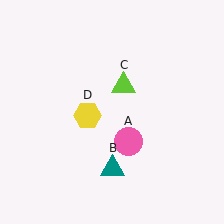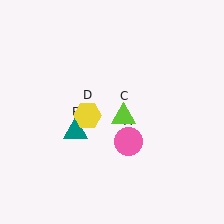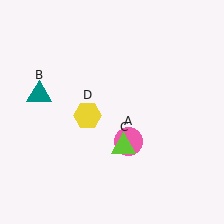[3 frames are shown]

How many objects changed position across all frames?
2 objects changed position: teal triangle (object B), lime triangle (object C).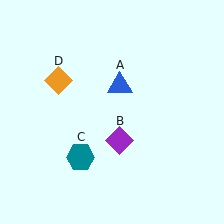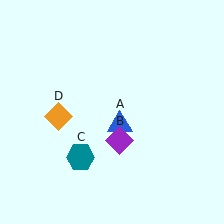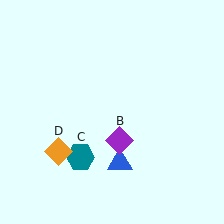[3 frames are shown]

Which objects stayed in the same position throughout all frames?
Purple diamond (object B) and teal hexagon (object C) remained stationary.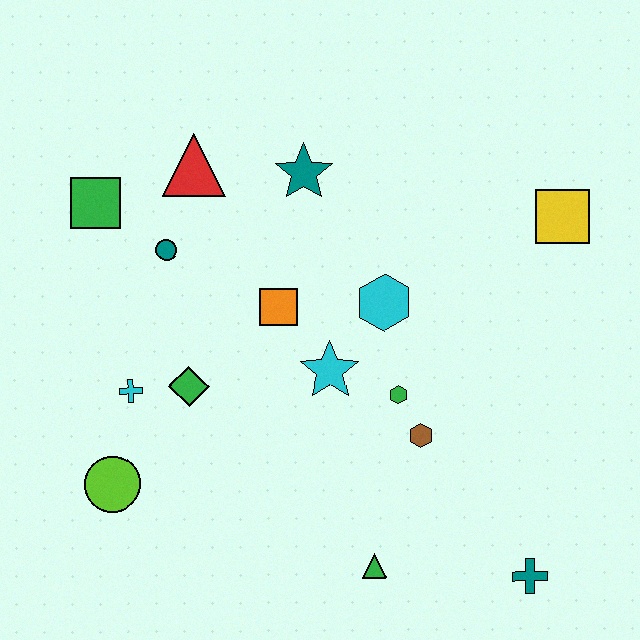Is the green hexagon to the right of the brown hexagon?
No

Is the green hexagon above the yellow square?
No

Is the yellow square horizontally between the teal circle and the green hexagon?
No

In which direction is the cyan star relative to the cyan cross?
The cyan star is to the right of the cyan cross.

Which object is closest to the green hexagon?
The brown hexagon is closest to the green hexagon.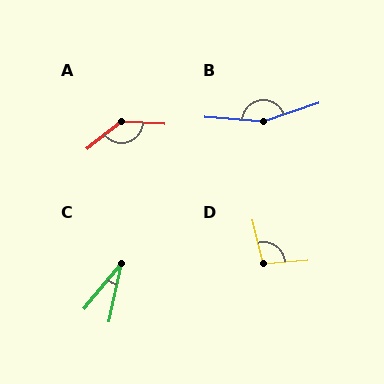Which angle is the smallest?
C, at approximately 28 degrees.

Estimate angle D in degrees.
Approximately 99 degrees.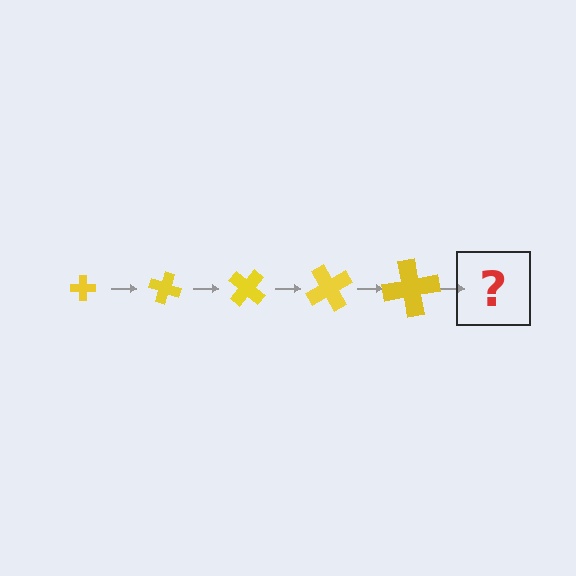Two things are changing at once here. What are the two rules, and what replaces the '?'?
The two rules are that the cross grows larger each step and it rotates 20 degrees each step. The '?' should be a cross, larger than the previous one and rotated 100 degrees from the start.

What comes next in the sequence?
The next element should be a cross, larger than the previous one and rotated 100 degrees from the start.